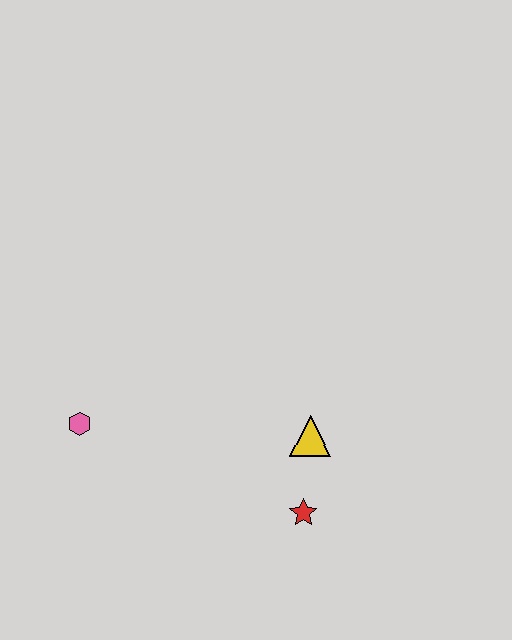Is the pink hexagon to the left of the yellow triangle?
Yes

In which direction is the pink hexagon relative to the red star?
The pink hexagon is to the left of the red star.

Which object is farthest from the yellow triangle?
The pink hexagon is farthest from the yellow triangle.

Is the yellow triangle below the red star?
No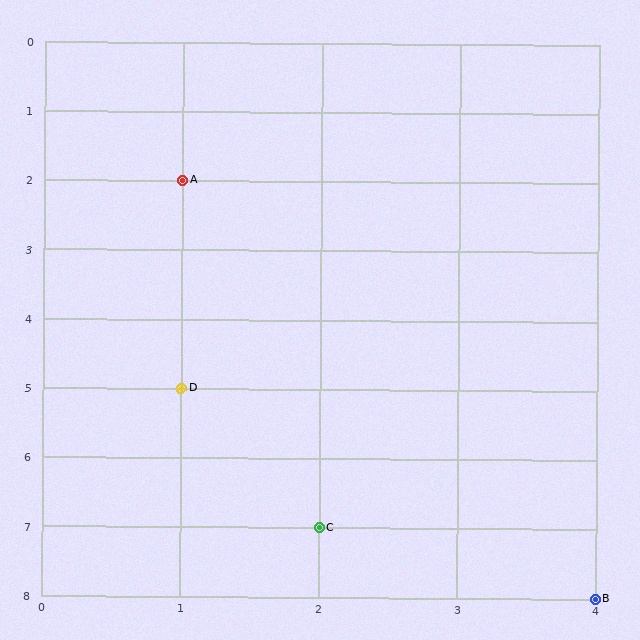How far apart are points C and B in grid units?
Points C and B are 2 columns and 1 row apart (about 2.2 grid units diagonally).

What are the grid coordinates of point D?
Point D is at grid coordinates (1, 5).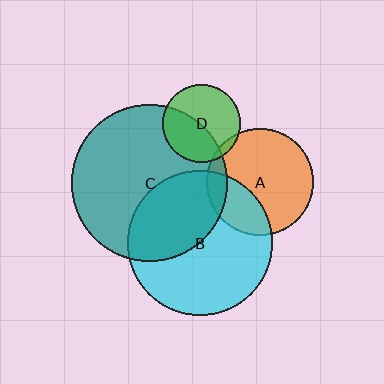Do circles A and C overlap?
Yes.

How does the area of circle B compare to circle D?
Approximately 3.5 times.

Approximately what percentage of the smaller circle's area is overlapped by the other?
Approximately 10%.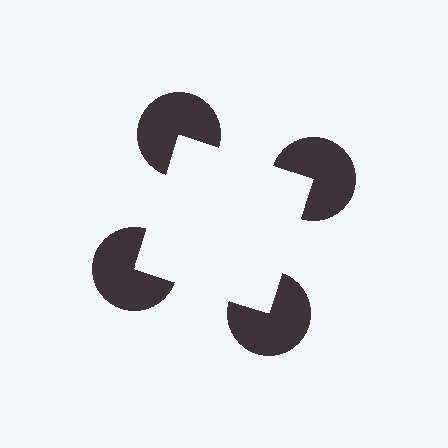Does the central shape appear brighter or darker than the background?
It typically appears slightly brighter than the background, even though no actual brightness change is drawn.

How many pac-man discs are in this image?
There are 4 — one at each vertex of the illusory square.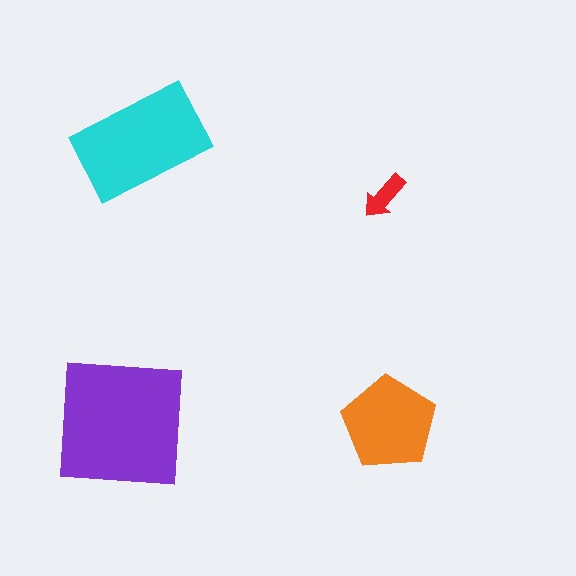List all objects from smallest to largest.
The red arrow, the orange pentagon, the cyan rectangle, the purple square.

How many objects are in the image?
There are 4 objects in the image.